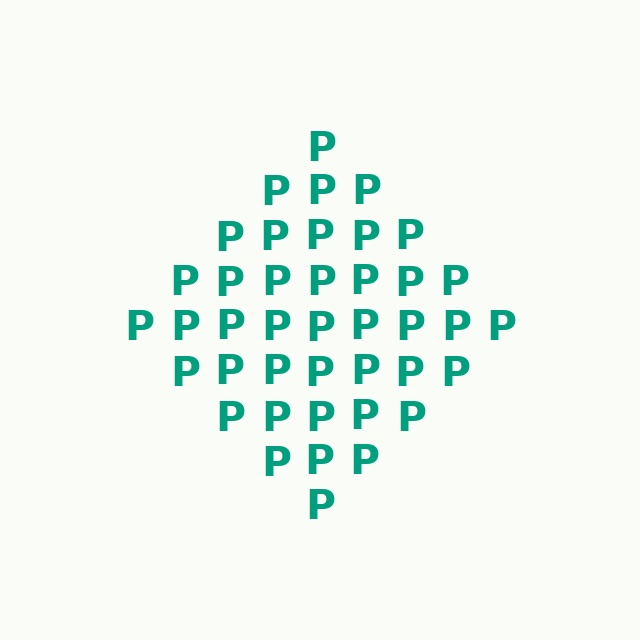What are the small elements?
The small elements are letter P's.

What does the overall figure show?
The overall figure shows a diamond.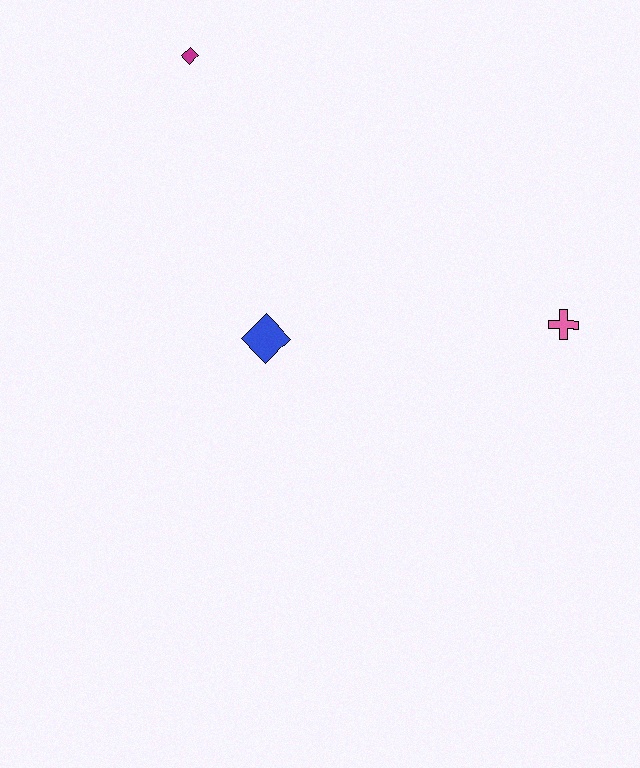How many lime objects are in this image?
There are no lime objects.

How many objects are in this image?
There are 3 objects.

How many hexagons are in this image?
There are no hexagons.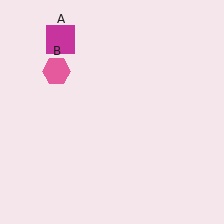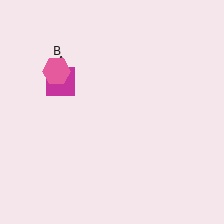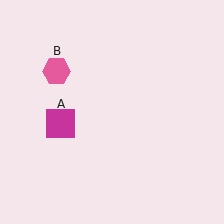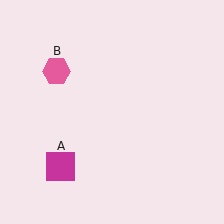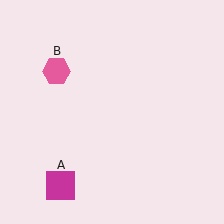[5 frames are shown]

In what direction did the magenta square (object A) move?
The magenta square (object A) moved down.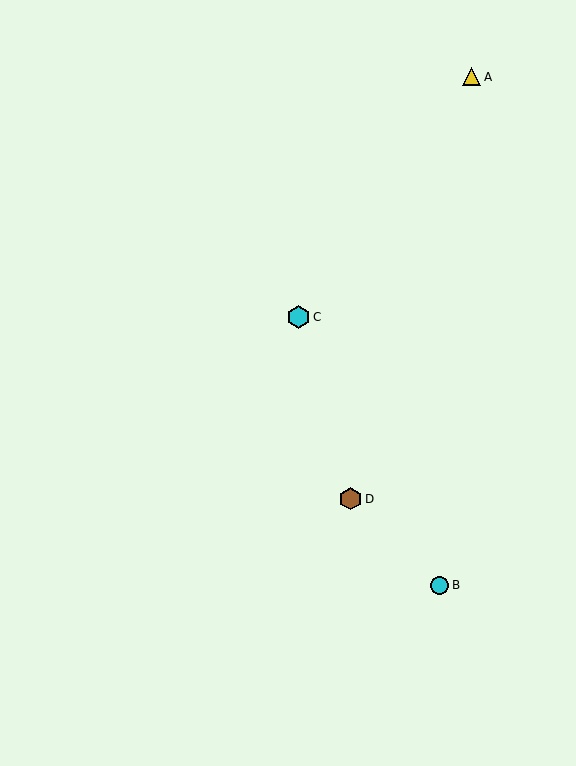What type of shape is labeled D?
Shape D is a brown hexagon.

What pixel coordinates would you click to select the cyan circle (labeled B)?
Click at (440, 585) to select the cyan circle B.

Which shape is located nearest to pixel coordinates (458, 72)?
The yellow triangle (labeled A) at (472, 77) is nearest to that location.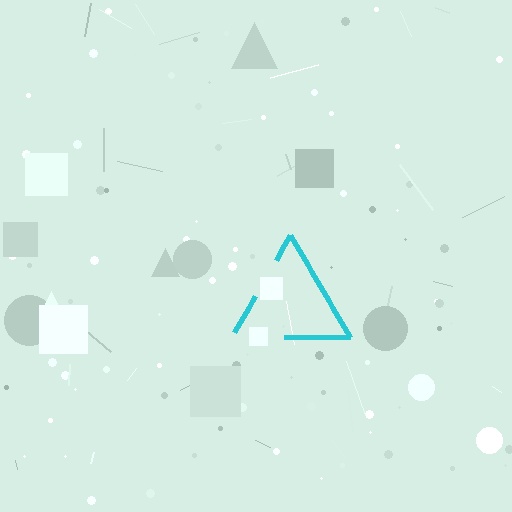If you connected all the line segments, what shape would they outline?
They would outline a triangle.